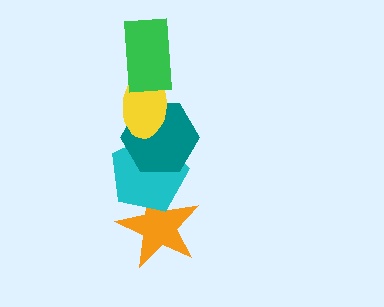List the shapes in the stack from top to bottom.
From top to bottom: the green rectangle, the yellow ellipse, the teal hexagon, the cyan pentagon, the orange star.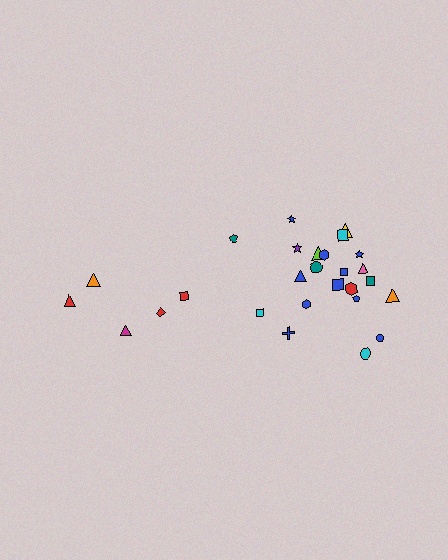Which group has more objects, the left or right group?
The right group.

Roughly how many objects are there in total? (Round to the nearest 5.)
Roughly 25 objects in total.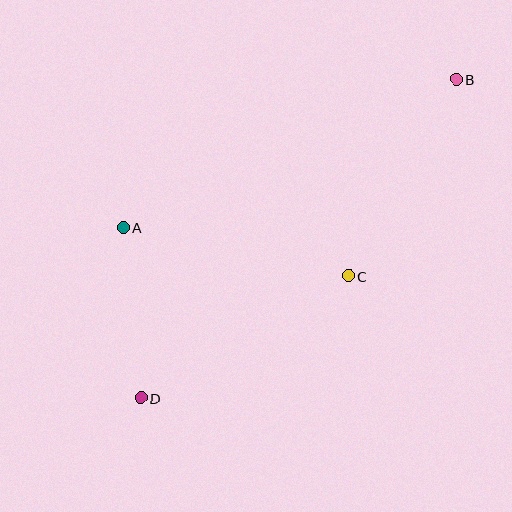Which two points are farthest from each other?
Points B and D are farthest from each other.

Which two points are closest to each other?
Points A and D are closest to each other.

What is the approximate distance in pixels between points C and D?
The distance between C and D is approximately 241 pixels.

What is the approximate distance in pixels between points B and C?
The distance between B and C is approximately 224 pixels.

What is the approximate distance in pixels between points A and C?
The distance between A and C is approximately 231 pixels.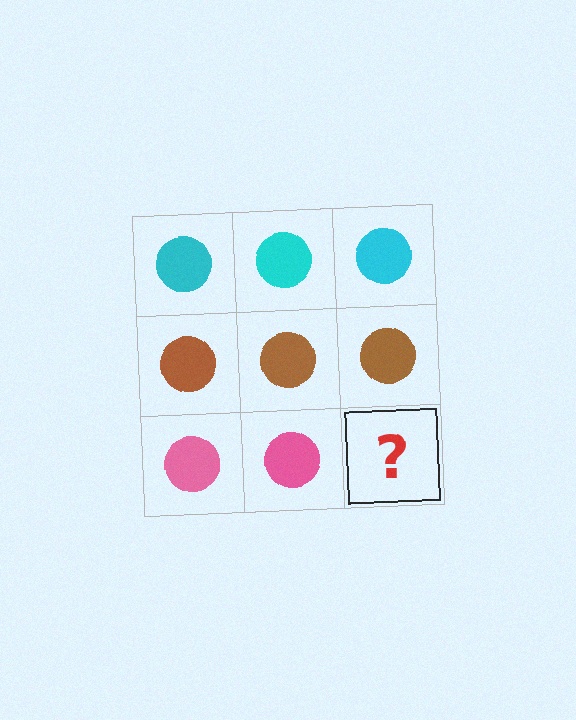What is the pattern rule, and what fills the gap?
The rule is that each row has a consistent color. The gap should be filled with a pink circle.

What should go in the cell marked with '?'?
The missing cell should contain a pink circle.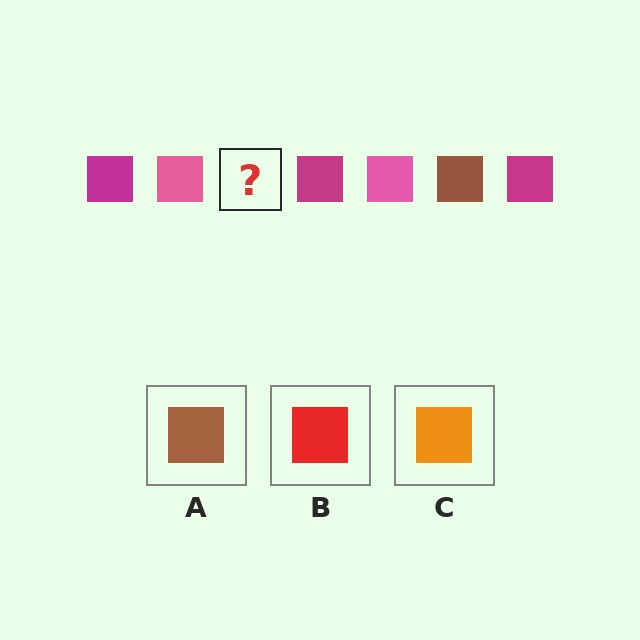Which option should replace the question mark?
Option A.